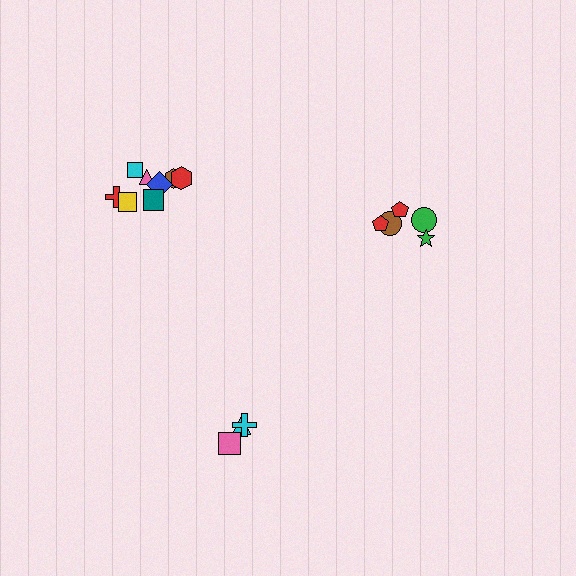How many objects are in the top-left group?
There are 8 objects.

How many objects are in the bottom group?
There are 3 objects.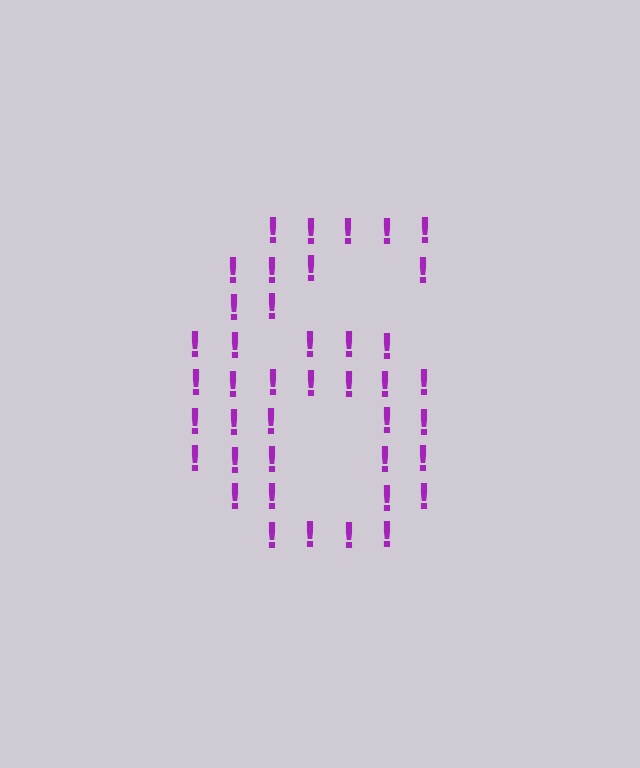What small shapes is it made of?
It is made of small exclamation marks.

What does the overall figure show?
The overall figure shows the digit 6.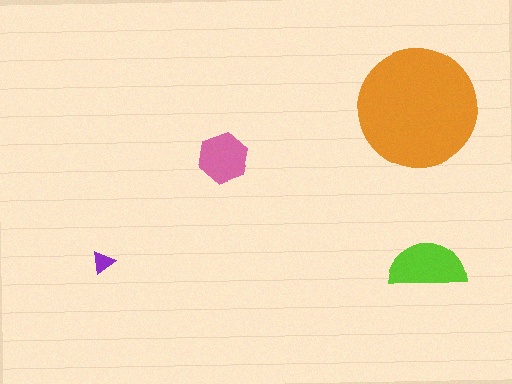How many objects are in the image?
There are 4 objects in the image.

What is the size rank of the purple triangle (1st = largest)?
4th.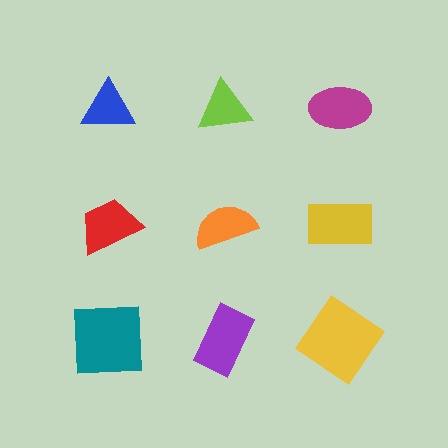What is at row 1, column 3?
A magenta ellipse.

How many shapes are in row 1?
3 shapes.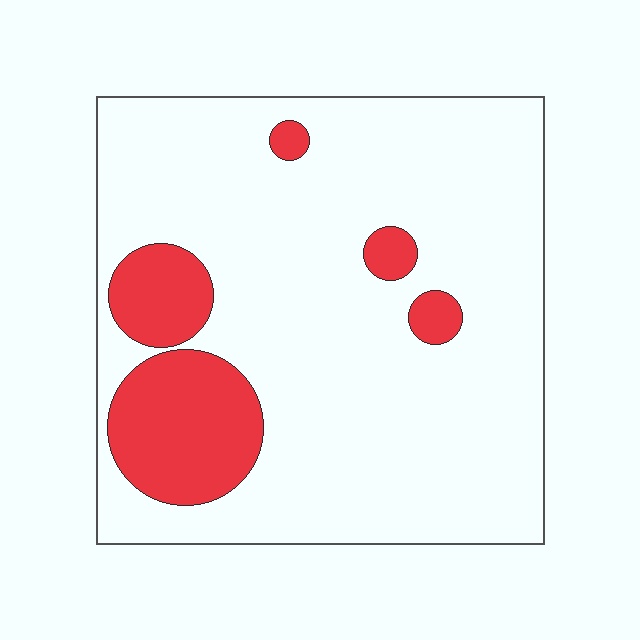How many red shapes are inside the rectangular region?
5.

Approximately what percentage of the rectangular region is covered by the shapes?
Approximately 15%.